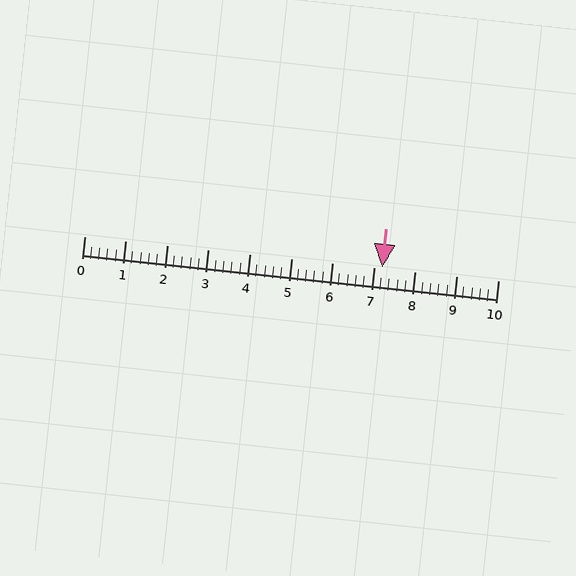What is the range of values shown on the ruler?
The ruler shows values from 0 to 10.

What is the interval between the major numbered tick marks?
The major tick marks are spaced 1 units apart.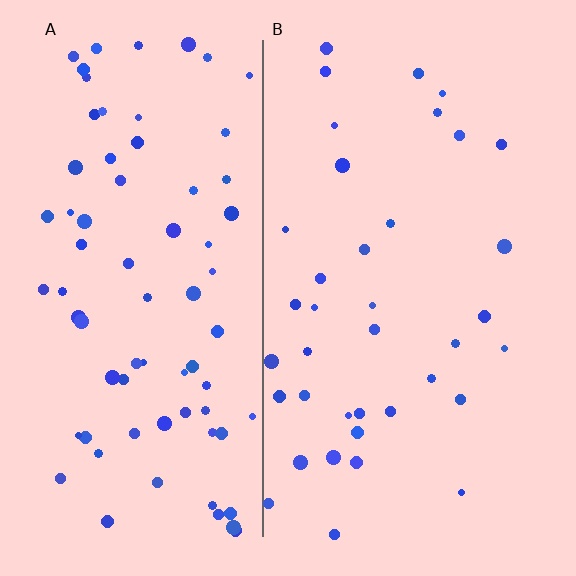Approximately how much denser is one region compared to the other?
Approximately 2.0× — region A over region B.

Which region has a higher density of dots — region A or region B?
A (the left).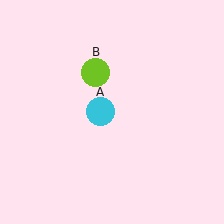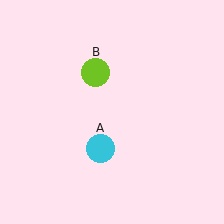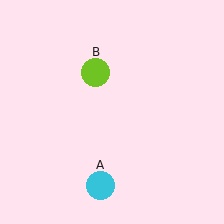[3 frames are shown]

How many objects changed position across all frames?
1 object changed position: cyan circle (object A).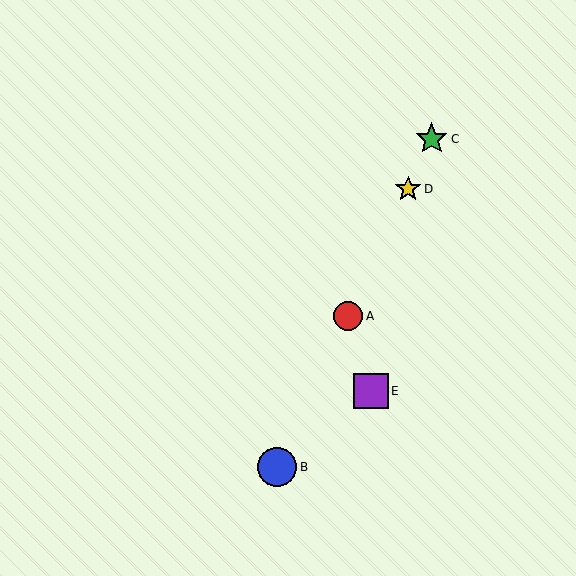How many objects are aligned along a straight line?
4 objects (A, B, C, D) are aligned along a straight line.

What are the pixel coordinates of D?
Object D is at (408, 189).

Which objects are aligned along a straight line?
Objects A, B, C, D are aligned along a straight line.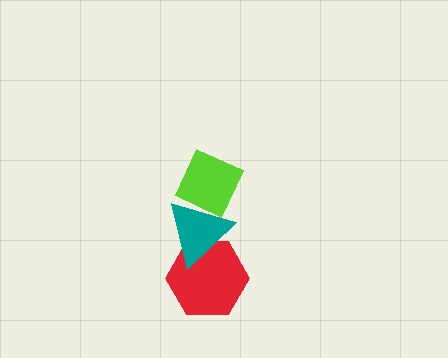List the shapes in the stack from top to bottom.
From top to bottom: the lime diamond, the teal triangle, the red hexagon.